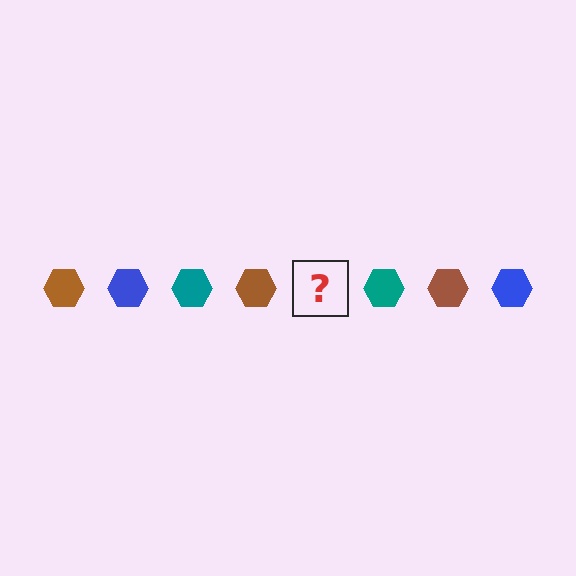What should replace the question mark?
The question mark should be replaced with a blue hexagon.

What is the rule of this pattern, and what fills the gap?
The rule is that the pattern cycles through brown, blue, teal hexagons. The gap should be filled with a blue hexagon.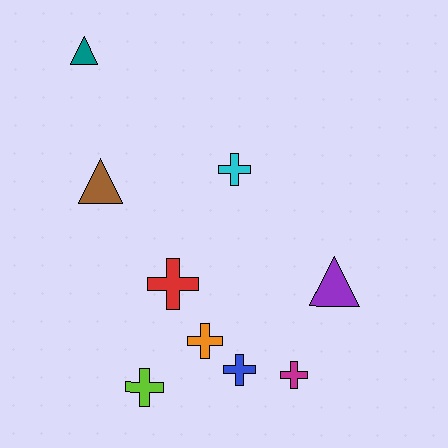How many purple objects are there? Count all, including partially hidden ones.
There is 1 purple object.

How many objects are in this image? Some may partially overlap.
There are 9 objects.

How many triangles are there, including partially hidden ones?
There are 3 triangles.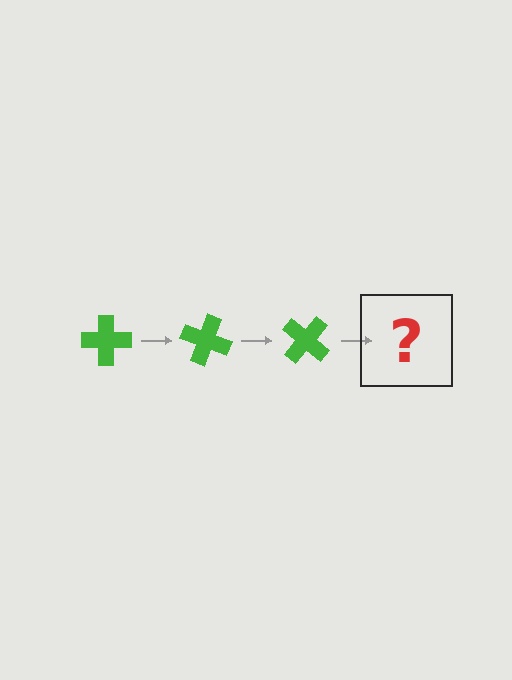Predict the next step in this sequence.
The next step is a green cross rotated 60 degrees.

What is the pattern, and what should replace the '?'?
The pattern is that the cross rotates 20 degrees each step. The '?' should be a green cross rotated 60 degrees.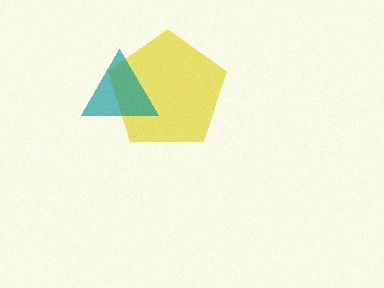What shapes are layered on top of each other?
The layered shapes are: a yellow pentagon, a teal triangle.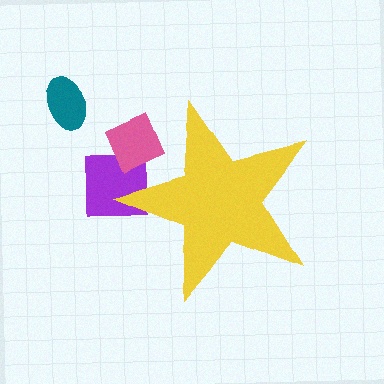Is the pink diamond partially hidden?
Yes, the pink diamond is partially hidden behind the yellow star.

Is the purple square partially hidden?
Yes, the purple square is partially hidden behind the yellow star.